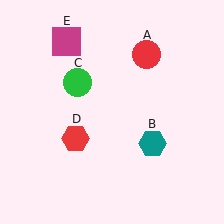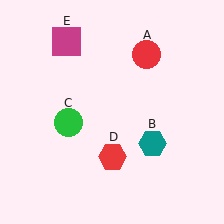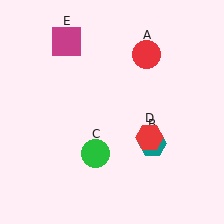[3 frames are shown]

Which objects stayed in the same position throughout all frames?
Red circle (object A) and teal hexagon (object B) and magenta square (object E) remained stationary.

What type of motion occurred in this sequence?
The green circle (object C), red hexagon (object D) rotated counterclockwise around the center of the scene.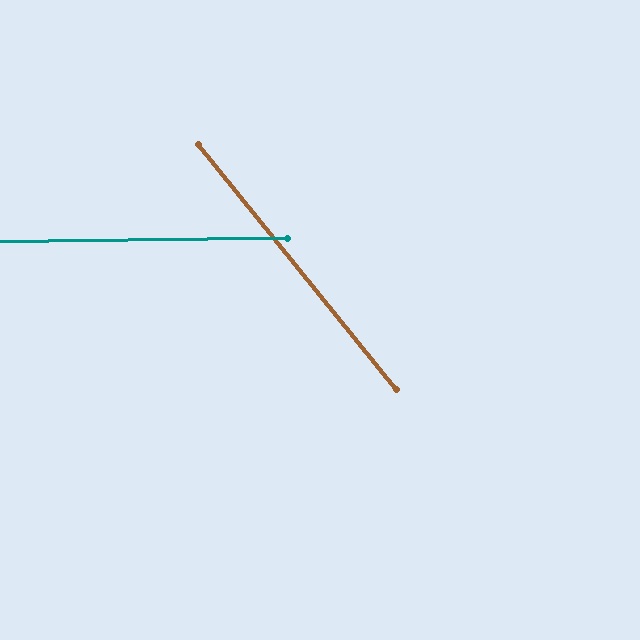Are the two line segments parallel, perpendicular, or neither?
Neither parallel nor perpendicular — they differ by about 52°.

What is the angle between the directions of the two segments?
Approximately 52 degrees.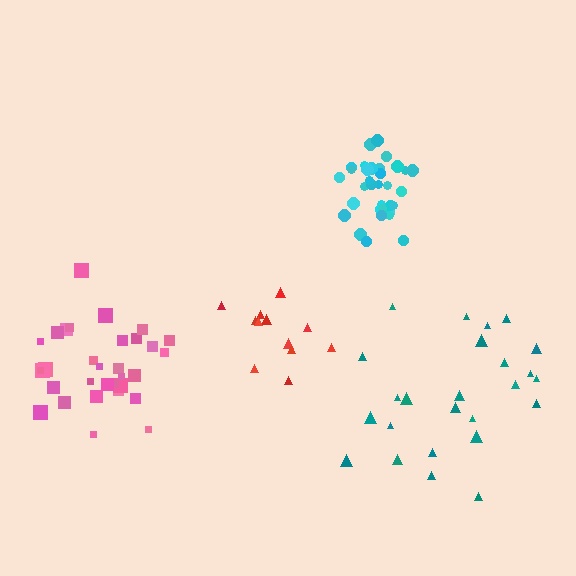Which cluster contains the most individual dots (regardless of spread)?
Cyan (34).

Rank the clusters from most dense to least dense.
cyan, pink, red, teal.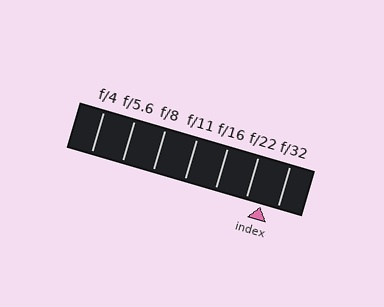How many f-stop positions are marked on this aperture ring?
There are 7 f-stop positions marked.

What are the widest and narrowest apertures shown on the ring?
The widest aperture shown is f/4 and the narrowest is f/32.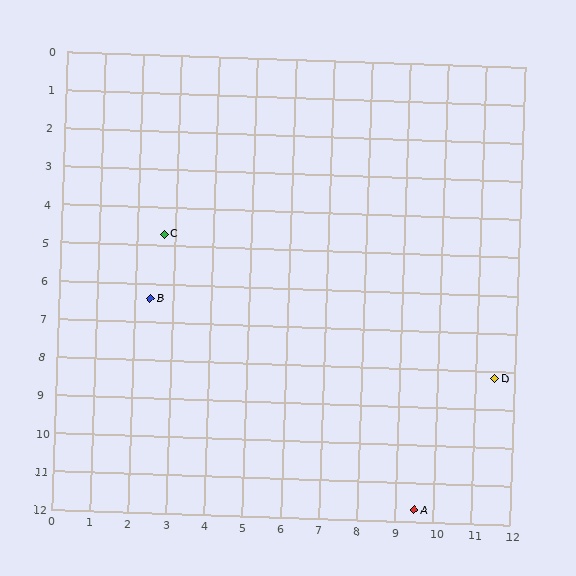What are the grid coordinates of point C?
Point C is at approximately (2.7, 4.7).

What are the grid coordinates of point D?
Point D is at approximately (11.5, 8.2).